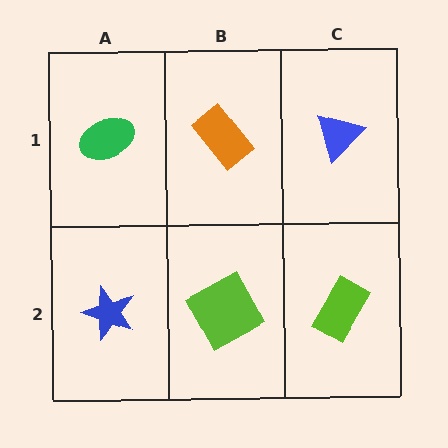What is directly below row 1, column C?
A lime rectangle.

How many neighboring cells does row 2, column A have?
2.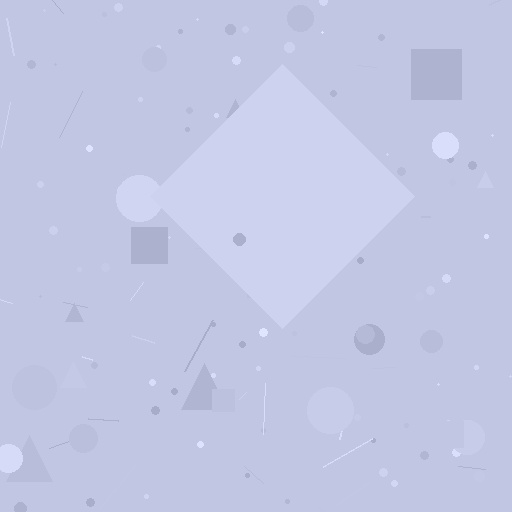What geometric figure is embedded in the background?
A diamond is embedded in the background.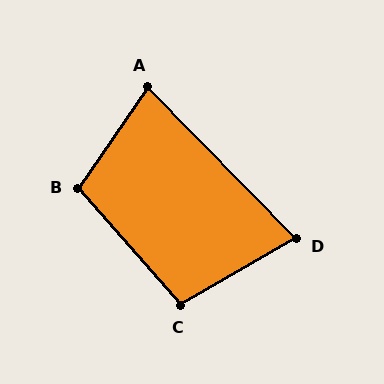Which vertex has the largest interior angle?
B, at approximately 104 degrees.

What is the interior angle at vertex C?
Approximately 101 degrees (obtuse).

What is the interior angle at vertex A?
Approximately 79 degrees (acute).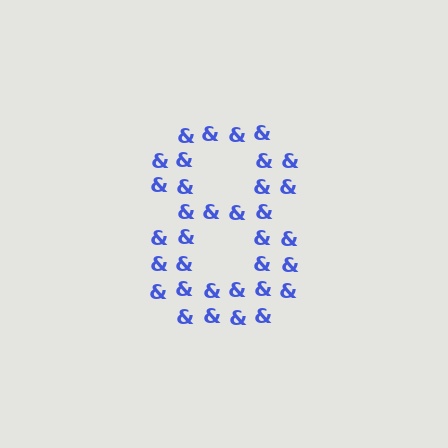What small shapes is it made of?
It is made of small ampersands.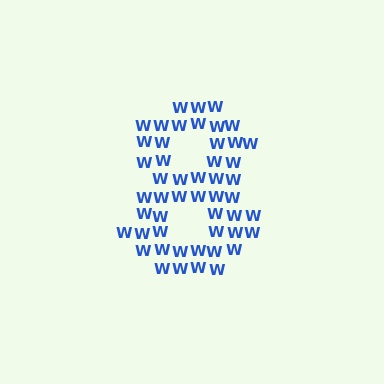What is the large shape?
The large shape is the digit 8.